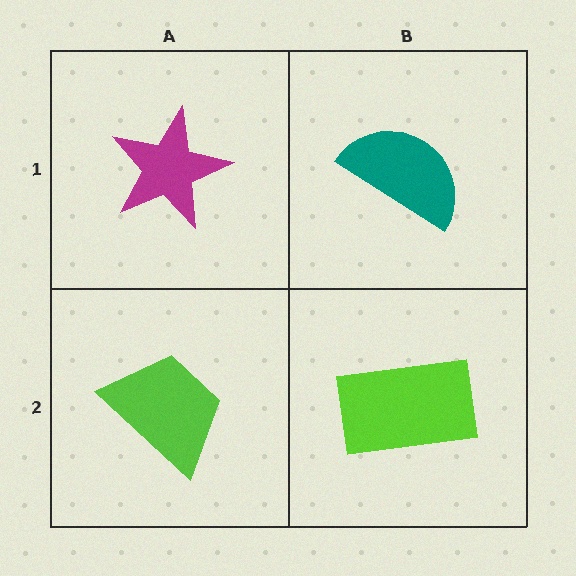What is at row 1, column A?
A magenta star.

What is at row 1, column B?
A teal semicircle.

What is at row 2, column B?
A lime rectangle.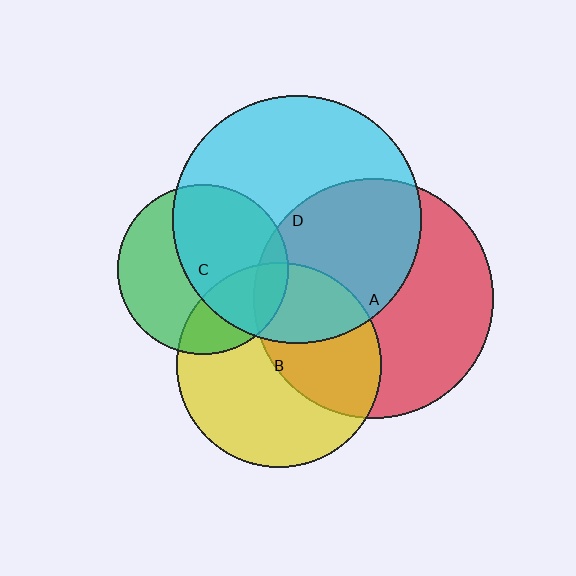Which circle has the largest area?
Circle D (cyan).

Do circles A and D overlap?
Yes.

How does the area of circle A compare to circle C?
Approximately 2.0 times.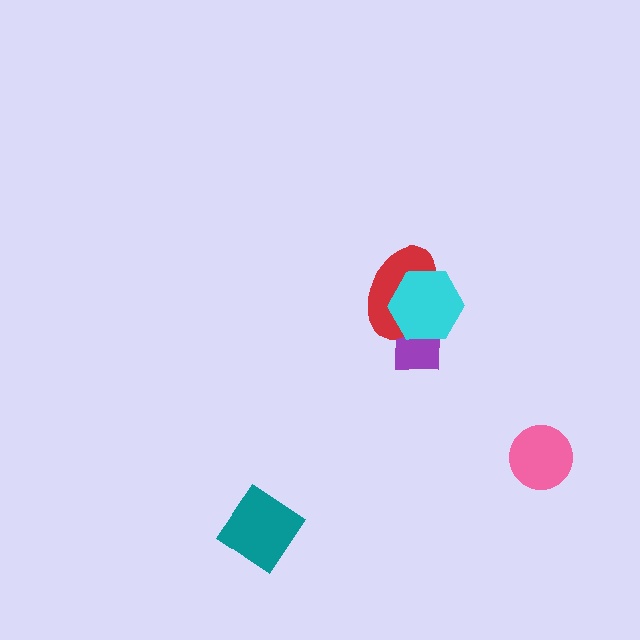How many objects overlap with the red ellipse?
2 objects overlap with the red ellipse.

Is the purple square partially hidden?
Yes, it is partially covered by another shape.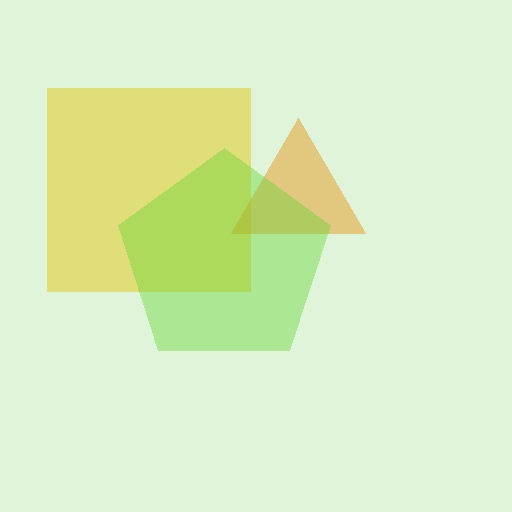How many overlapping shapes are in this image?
There are 3 overlapping shapes in the image.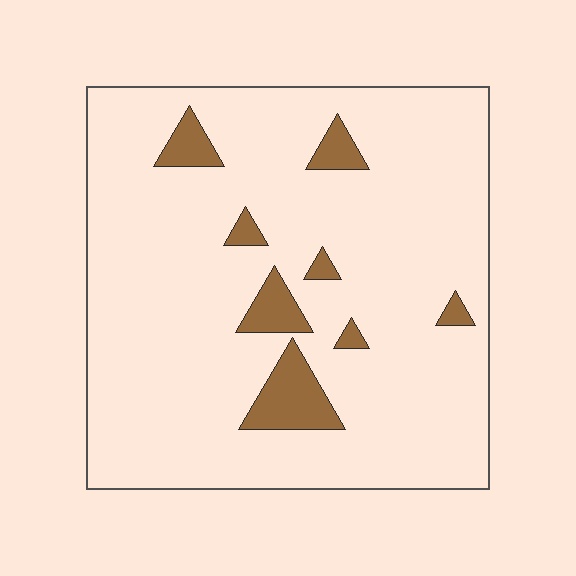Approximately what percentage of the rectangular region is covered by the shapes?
Approximately 10%.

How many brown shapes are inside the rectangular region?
8.